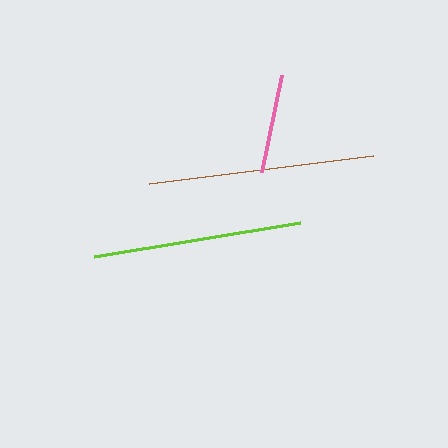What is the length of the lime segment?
The lime segment is approximately 209 pixels long.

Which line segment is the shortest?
The pink line is the shortest at approximately 99 pixels.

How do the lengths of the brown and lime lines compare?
The brown and lime lines are approximately the same length.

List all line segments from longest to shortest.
From longest to shortest: brown, lime, pink.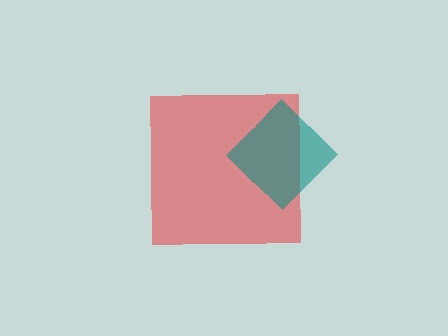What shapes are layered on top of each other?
The layered shapes are: a red square, a teal diamond.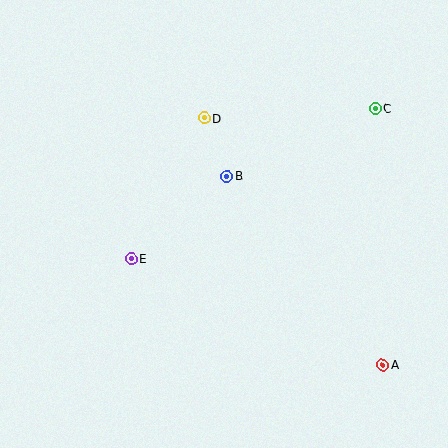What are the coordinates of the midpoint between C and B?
The midpoint between C and B is at (301, 143).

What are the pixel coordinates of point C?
Point C is at (376, 109).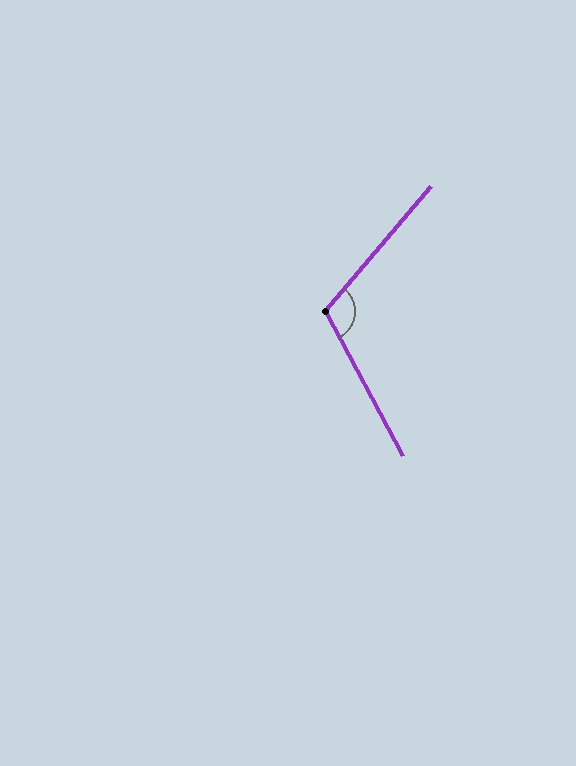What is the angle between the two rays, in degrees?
Approximately 112 degrees.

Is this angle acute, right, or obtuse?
It is obtuse.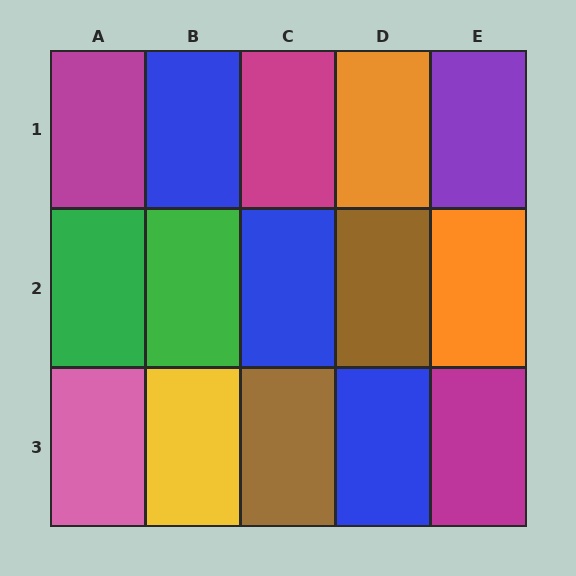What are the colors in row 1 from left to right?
Magenta, blue, magenta, orange, purple.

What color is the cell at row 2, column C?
Blue.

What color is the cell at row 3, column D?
Blue.